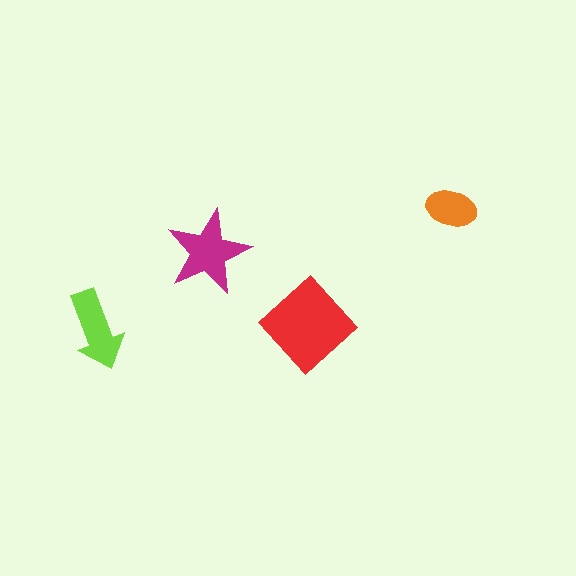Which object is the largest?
The red diamond.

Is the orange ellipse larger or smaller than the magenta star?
Smaller.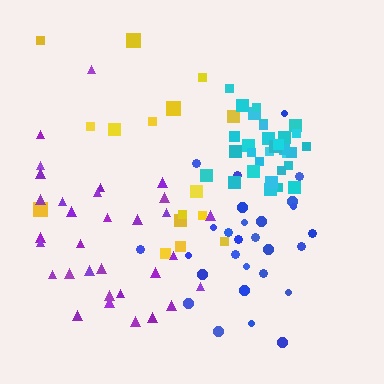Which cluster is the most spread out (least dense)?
Yellow.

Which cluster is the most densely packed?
Cyan.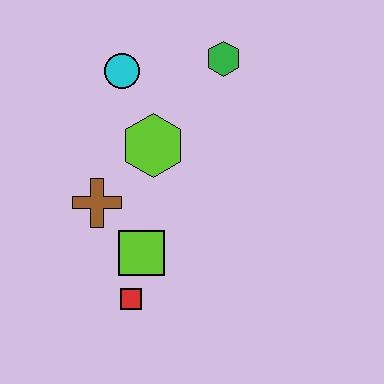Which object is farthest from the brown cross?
The green hexagon is farthest from the brown cross.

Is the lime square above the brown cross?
No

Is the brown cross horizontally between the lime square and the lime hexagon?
No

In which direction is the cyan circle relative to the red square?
The cyan circle is above the red square.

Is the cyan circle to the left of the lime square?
Yes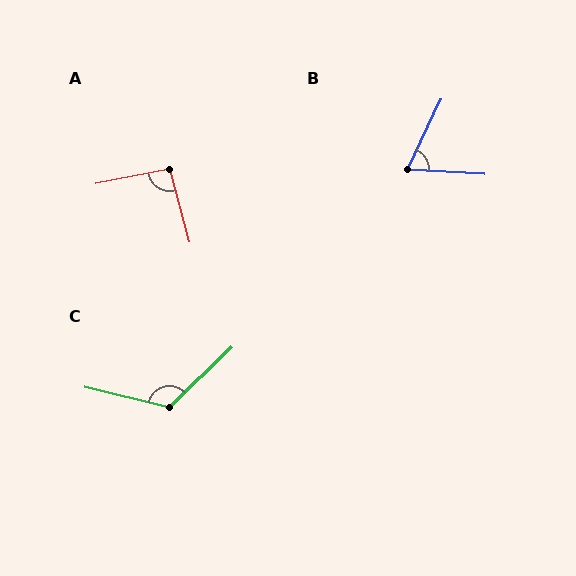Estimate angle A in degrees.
Approximately 94 degrees.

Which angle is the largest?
C, at approximately 122 degrees.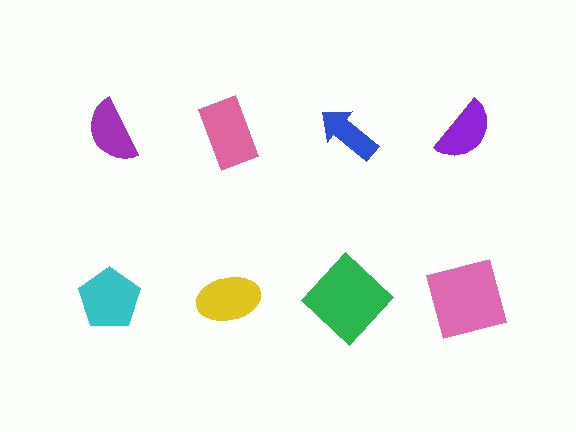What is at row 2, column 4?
A pink square.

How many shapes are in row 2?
4 shapes.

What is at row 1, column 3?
A blue arrow.